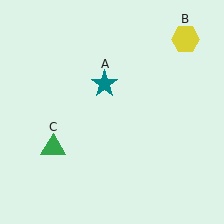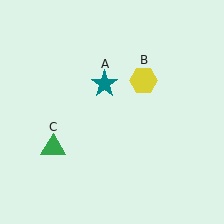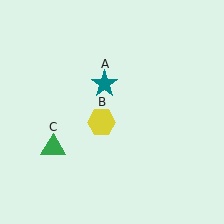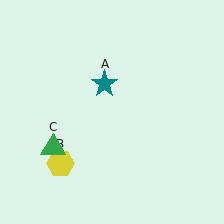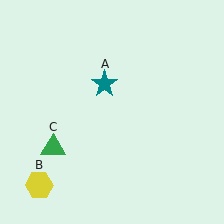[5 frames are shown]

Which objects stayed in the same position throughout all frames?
Teal star (object A) and green triangle (object C) remained stationary.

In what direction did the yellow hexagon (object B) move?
The yellow hexagon (object B) moved down and to the left.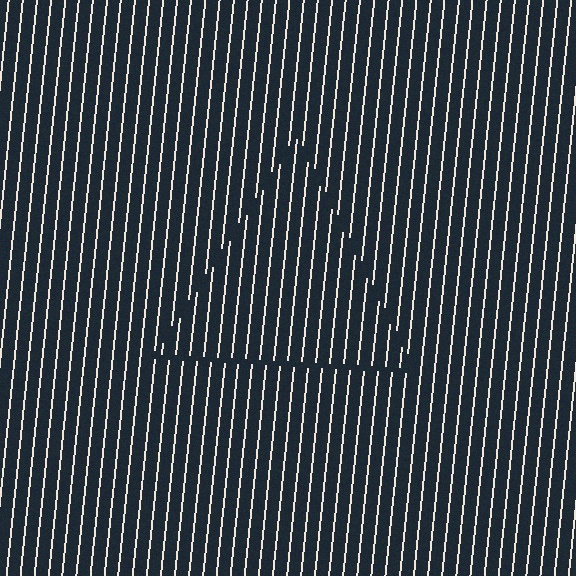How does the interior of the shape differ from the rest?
The interior of the shape contains the same grating, shifted by half a period — the contour is defined by the phase discontinuity where line-ends from the inner and outer gratings abut.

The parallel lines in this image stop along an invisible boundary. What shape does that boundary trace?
An illusory triangle. The interior of the shape contains the same grating, shifted by half a period — the contour is defined by the phase discontinuity where line-ends from the inner and outer gratings abut.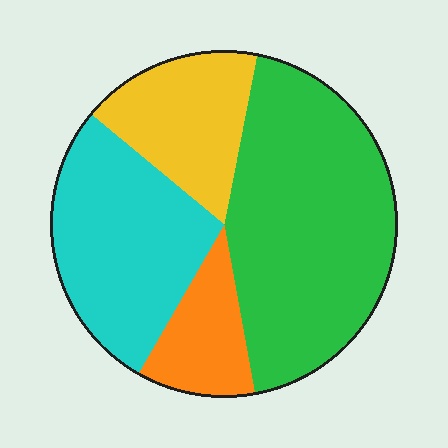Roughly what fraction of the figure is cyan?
Cyan takes up between a sixth and a third of the figure.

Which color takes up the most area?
Green, at roughly 45%.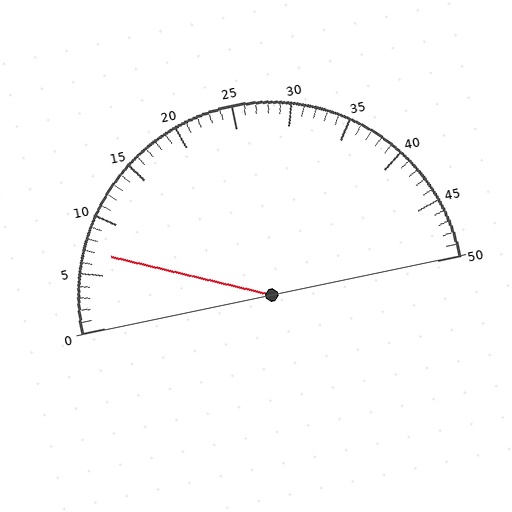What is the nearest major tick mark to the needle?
The nearest major tick mark is 5.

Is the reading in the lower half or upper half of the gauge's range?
The reading is in the lower half of the range (0 to 50).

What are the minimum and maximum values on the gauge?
The gauge ranges from 0 to 50.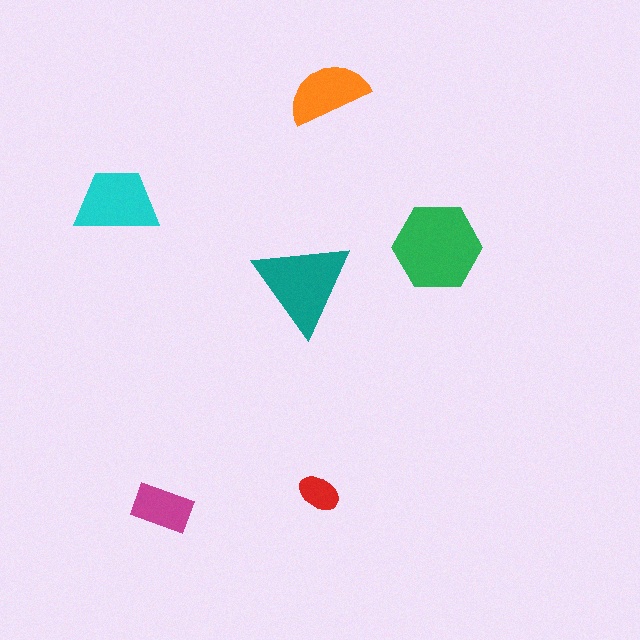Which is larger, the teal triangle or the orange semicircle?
The teal triangle.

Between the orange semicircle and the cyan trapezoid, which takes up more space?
The cyan trapezoid.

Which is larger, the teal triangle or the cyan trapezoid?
The teal triangle.